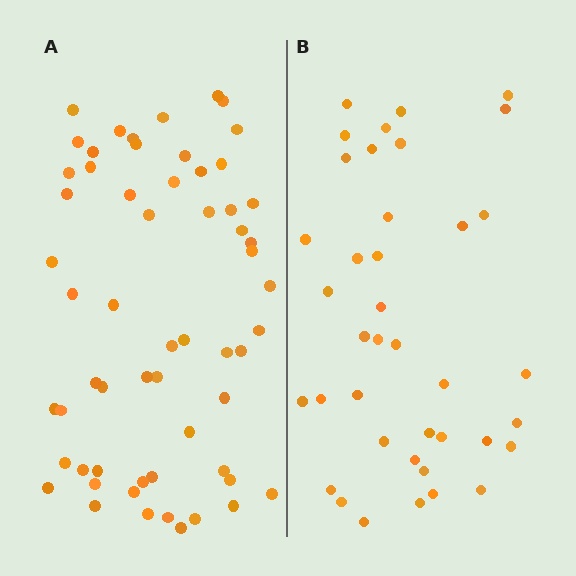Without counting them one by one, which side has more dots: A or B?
Region A (the left region) has more dots.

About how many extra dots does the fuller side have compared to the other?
Region A has approximately 20 more dots than region B.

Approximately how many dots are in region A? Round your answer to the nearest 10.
About 60 dots. (The exact count is 59, which rounds to 60.)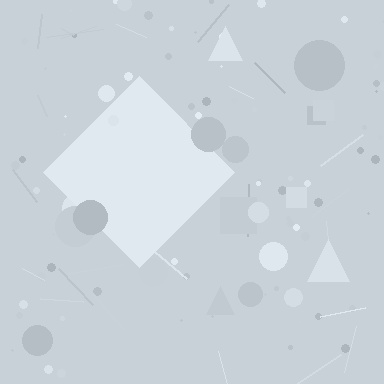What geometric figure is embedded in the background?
A diamond is embedded in the background.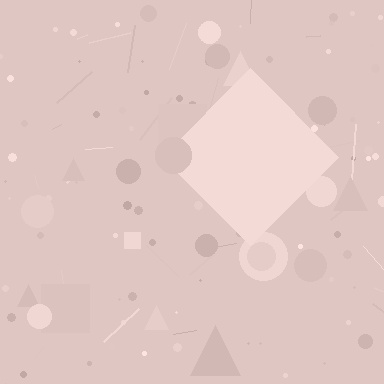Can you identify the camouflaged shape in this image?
The camouflaged shape is a diamond.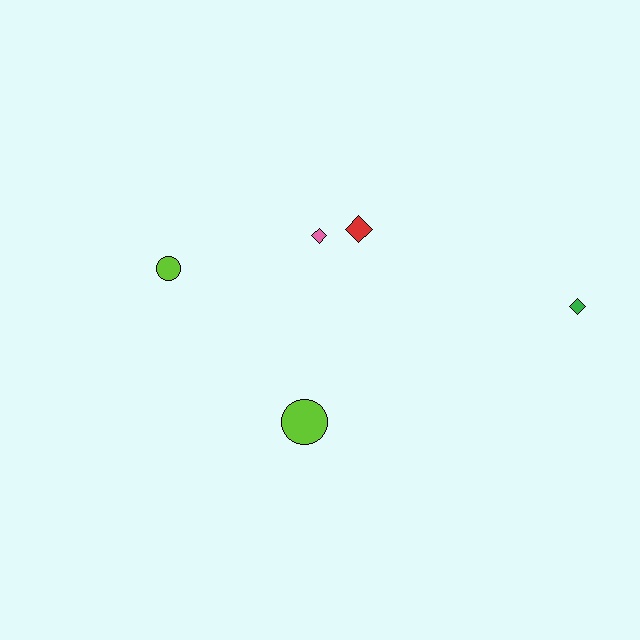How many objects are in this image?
There are 5 objects.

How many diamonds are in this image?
There are 3 diamonds.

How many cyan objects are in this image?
There are no cyan objects.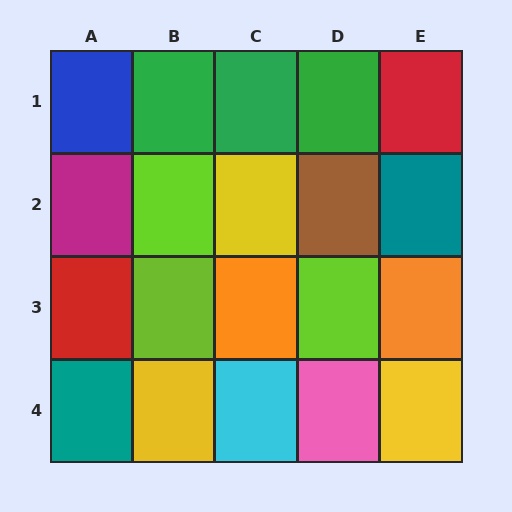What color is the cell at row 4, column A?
Teal.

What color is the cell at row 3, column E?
Orange.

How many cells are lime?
3 cells are lime.